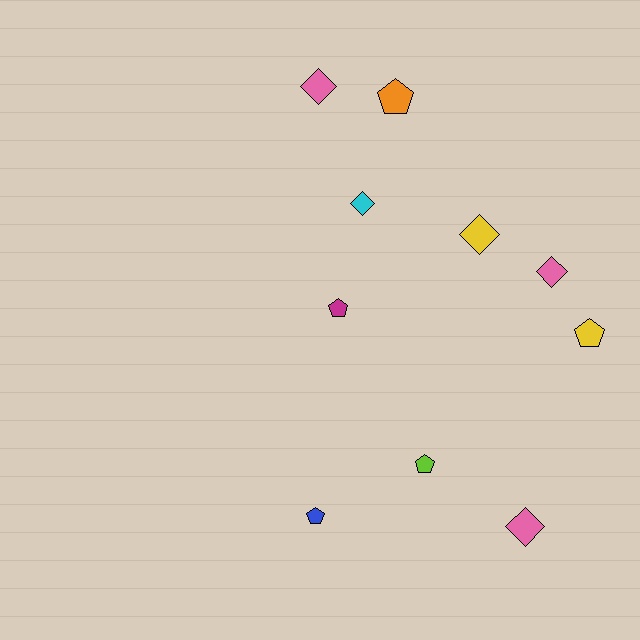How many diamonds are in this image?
There are 5 diamonds.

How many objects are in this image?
There are 10 objects.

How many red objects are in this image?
There are no red objects.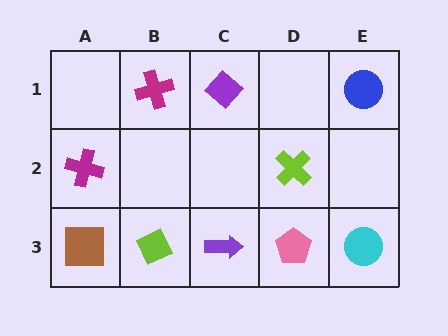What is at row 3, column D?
A pink pentagon.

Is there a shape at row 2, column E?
No, that cell is empty.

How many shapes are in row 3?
5 shapes.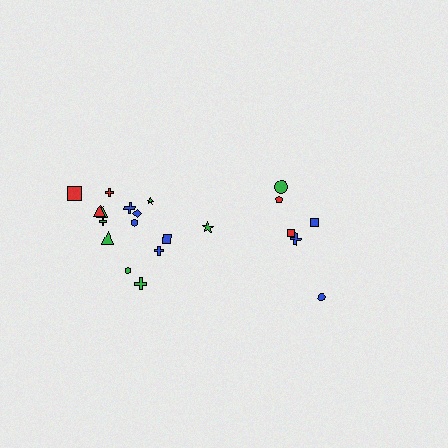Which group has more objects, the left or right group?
The left group.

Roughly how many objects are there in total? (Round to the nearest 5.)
Roughly 20 objects in total.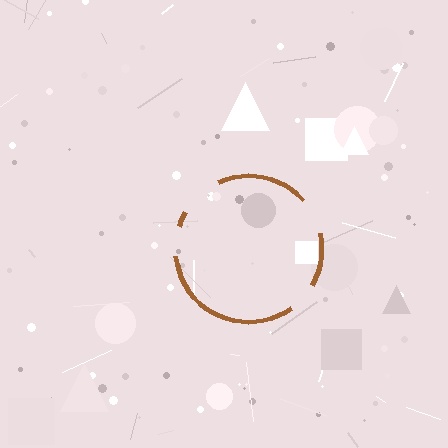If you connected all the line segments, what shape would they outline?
They would outline a circle.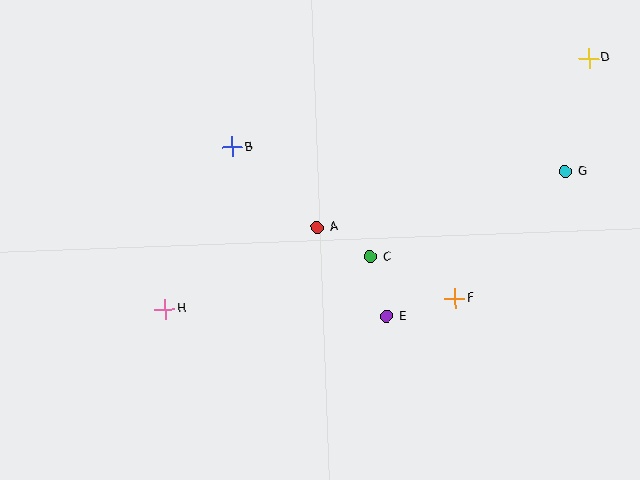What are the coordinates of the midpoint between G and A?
The midpoint between G and A is at (441, 199).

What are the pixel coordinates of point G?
Point G is at (565, 172).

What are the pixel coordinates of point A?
Point A is at (317, 227).